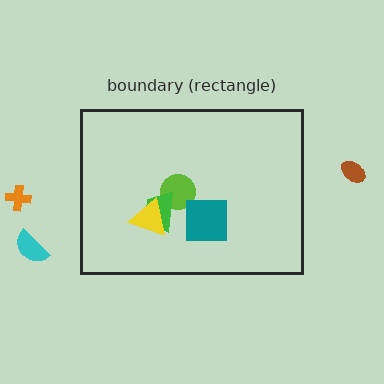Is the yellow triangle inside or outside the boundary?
Inside.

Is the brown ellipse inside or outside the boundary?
Outside.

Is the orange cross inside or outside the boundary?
Outside.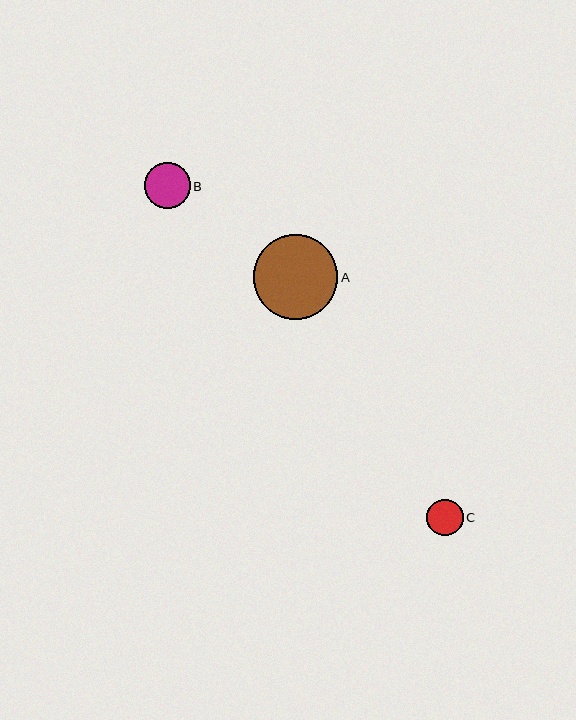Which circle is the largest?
Circle A is the largest with a size of approximately 85 pixels.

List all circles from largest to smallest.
From largest to smallest: A, B, C.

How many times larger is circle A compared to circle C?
Circle A is approximately 2.3 times the size of circle C.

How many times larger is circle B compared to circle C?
Circle B is approximately 1.3 times the size of circle C.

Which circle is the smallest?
Circle C is the smallest with a size of approximately 36 pixels.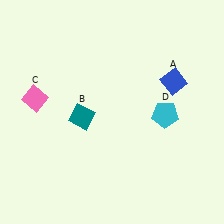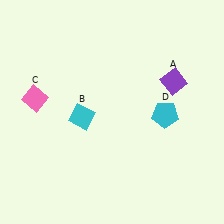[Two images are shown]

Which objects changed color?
A changed from blue to purple. B changed from teal to cyan.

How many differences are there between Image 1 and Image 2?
There are 2 differences between the two images.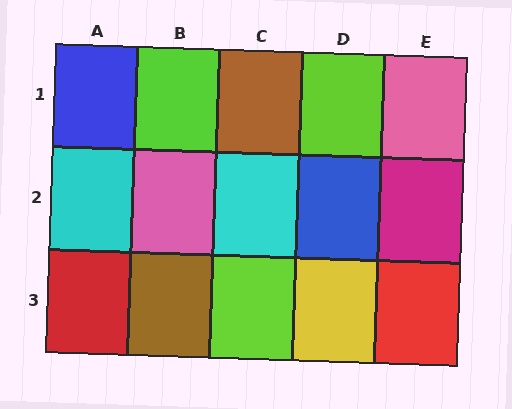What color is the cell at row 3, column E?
Red.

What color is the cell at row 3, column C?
Lime.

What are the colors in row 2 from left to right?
Cyan, pink, cyan, blue, magenta.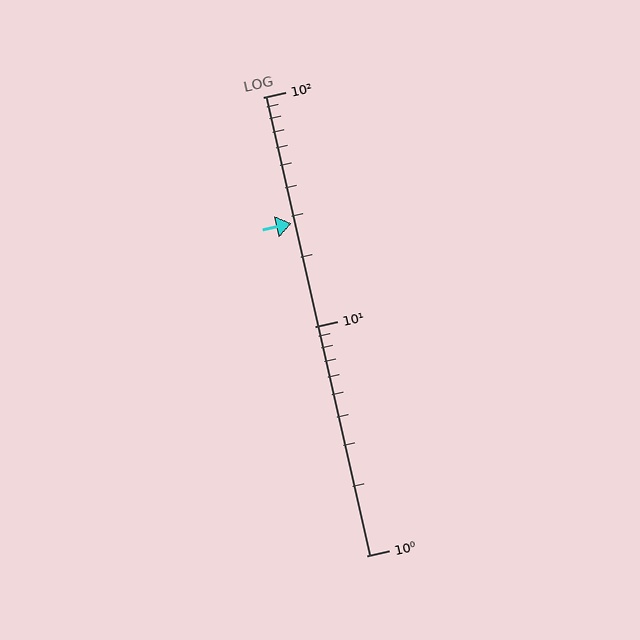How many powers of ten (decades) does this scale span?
The scale spans 2 decades, from 1 to 100.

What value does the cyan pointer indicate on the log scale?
The pointer indicates approximately 28.